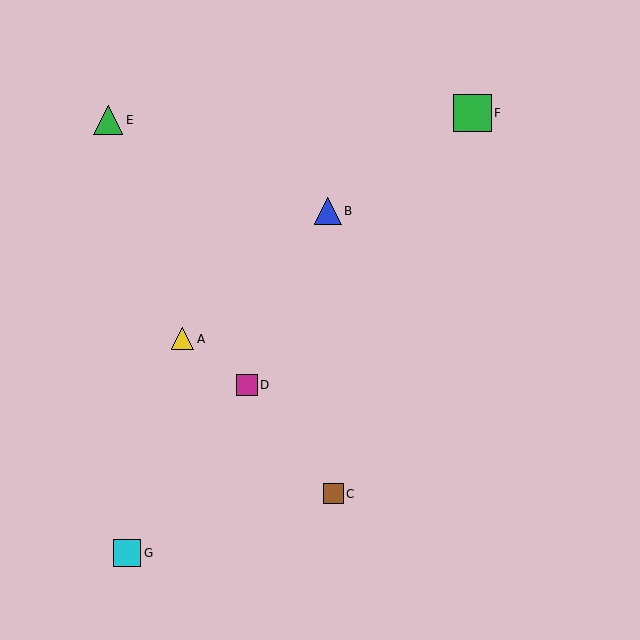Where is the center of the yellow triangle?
The center of the yellow triangle is at (183, 339).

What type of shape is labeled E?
Shape E is a green triangle.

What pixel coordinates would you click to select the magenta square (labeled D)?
Click at (247, 385) to select the magenta square D.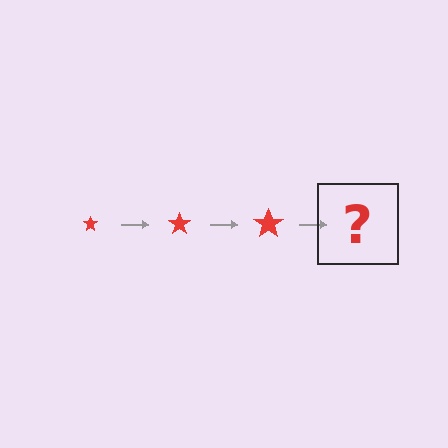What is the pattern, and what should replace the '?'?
The pattern is that the star gets progressively larger each step. The '?' should be a red star, larger than the previous one.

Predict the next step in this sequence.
The next step is a red star, larger than the previous one.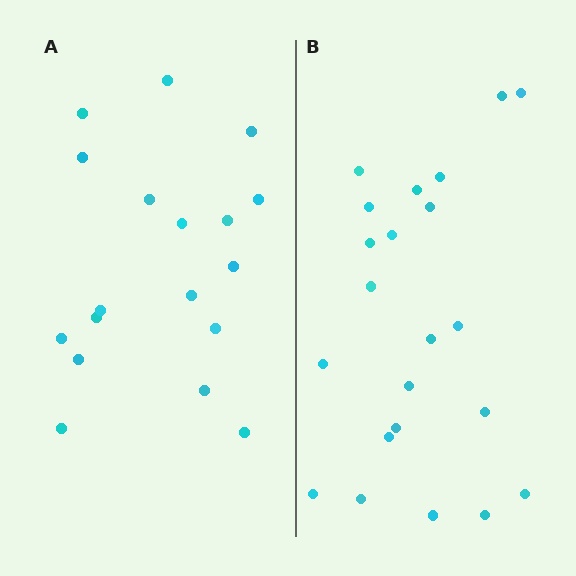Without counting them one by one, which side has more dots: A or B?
Region B (the right region) has more dots.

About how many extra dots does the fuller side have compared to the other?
Region B has about 4 more dots than region A.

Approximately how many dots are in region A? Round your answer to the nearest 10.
About 20 dots. (The exact count is 18, which rounds to 20.)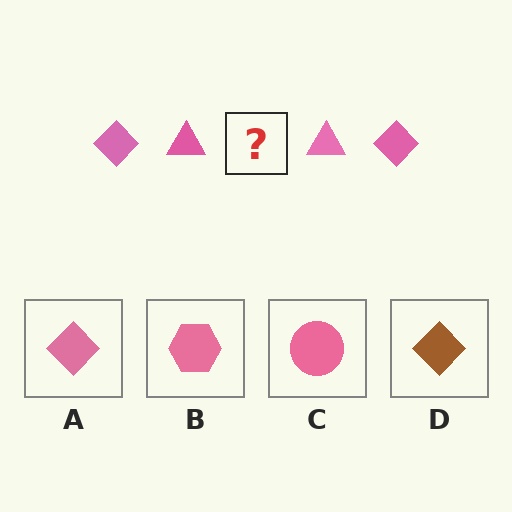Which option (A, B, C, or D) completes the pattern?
A.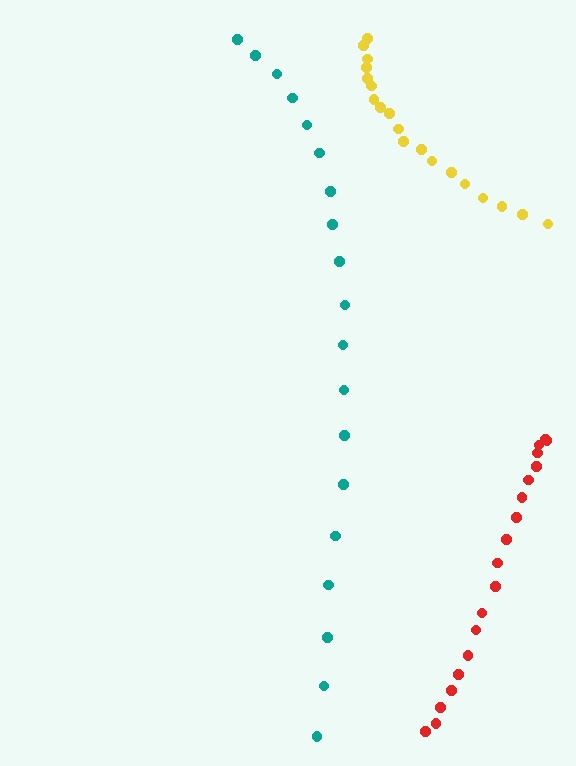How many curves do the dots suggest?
There are 3 distinct paths.